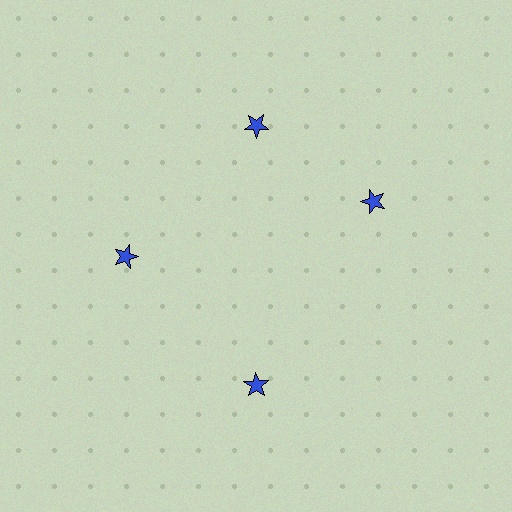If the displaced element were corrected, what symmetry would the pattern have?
It would have 4-fold rotational symmetry — the pattern would map onto itself every 90 degrees.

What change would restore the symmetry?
The symmetry would be restored by rotating it back into even spacing with its neighbors so that all 4 stars sit at equal angles and equal distance from the center.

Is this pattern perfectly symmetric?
No. The 4 blue stars are arranged in a ring, but one element near the 3 o'clock position is rotated out of alignment along the ring, breaking the 4-fold rotational symmetry.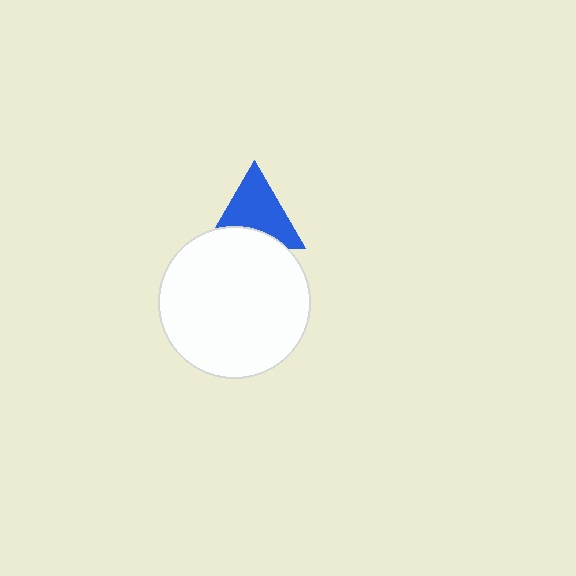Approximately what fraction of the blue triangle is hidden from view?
Roughly 31% of the blue triangle is hidden behind the white circle.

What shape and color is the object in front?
The object in front is a white circle.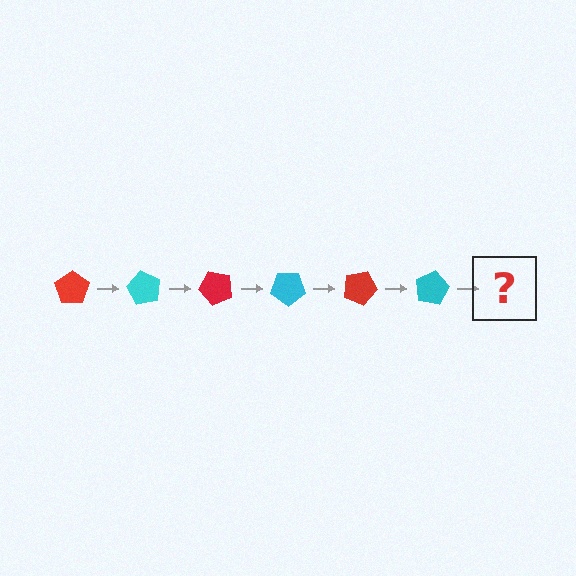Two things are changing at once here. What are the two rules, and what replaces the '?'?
The two rules are that it rotates 60 degrees each step and the color cycles through red and cyan. The '?' should be a red pentagon, rotated 360 degrees from the start.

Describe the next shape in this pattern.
It should be a red pentagon, rotated 360 degrees from the start.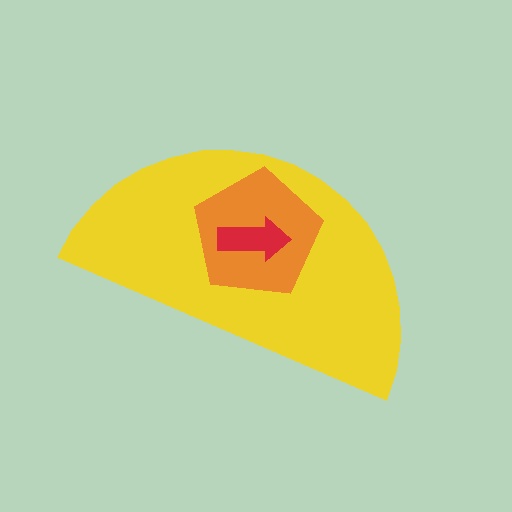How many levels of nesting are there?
3.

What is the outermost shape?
The yellow semicircle.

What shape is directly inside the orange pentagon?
The red arrow.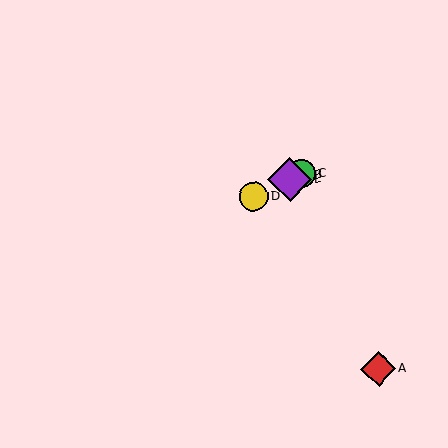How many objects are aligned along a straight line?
4 objects (B, C, D, E) are aligned along a straight line.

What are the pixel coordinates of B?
Object B is at (299, 175).